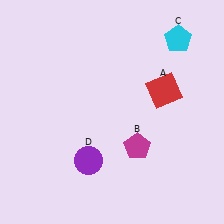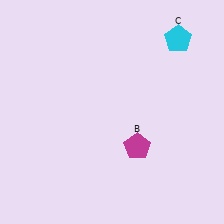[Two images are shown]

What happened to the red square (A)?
The red square (A) was removed in Image 2. It was in the top-right area of Image 1.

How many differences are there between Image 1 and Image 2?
There are 2 differences between the two images.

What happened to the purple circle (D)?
The purple circle (D) was removed in Image 2. It was in the bottom-left area of Image 1.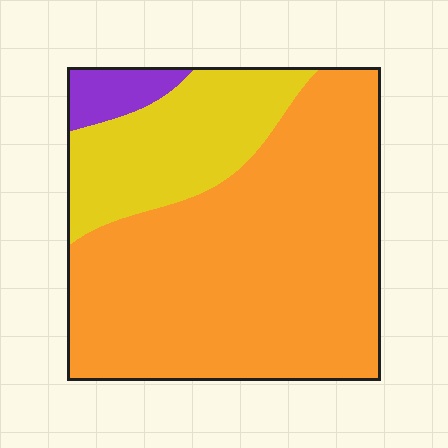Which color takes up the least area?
Purple, at roughly 5%.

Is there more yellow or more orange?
Orange.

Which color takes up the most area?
Orange, at roughly 70%.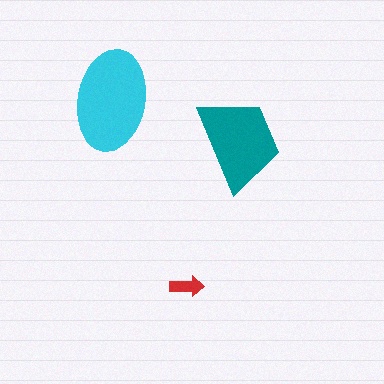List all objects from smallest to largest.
The red arrow, the teal trapezoid, the cyan ellipse.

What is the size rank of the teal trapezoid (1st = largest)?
2nd.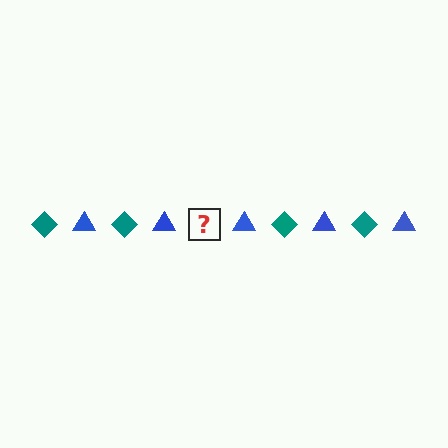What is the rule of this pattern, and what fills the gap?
The rule is that the pattern alternates between teal diamond and blue triangle. The gap should be filled with a teal diamond.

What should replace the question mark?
The question mark should be replaced with a teal diamond.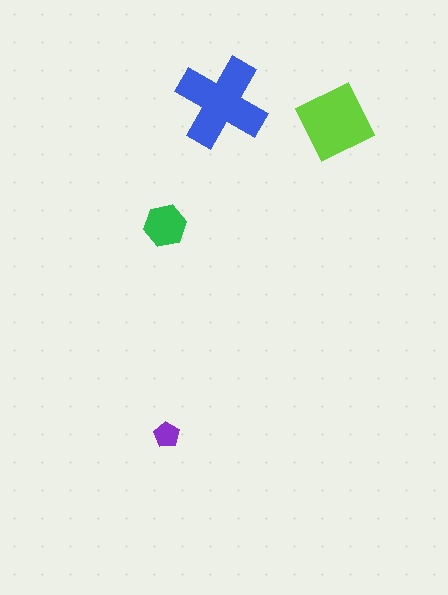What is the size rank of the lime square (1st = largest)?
2nd.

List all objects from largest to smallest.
The blue cross, the lime square, the green hexagon, the purple pentagon.